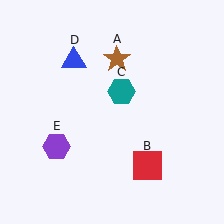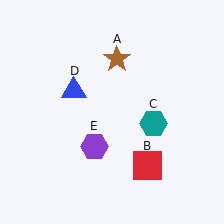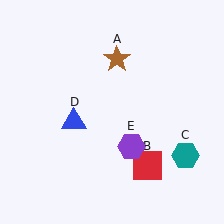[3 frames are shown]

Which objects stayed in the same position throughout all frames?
Brown star (object A) and red square (object B) remained stationary.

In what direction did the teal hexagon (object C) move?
The teal hexagon (object C) moved down and to the right.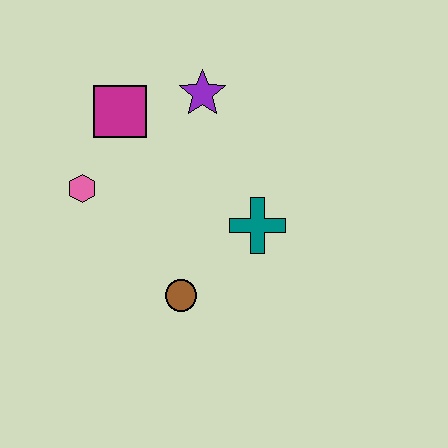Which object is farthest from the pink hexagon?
The teal cross is farthest from the pink hexagon.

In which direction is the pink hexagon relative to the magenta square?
The pink hexagon is below the magenta square.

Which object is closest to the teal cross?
The brown circle is closest to the teal cross.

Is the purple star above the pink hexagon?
Yes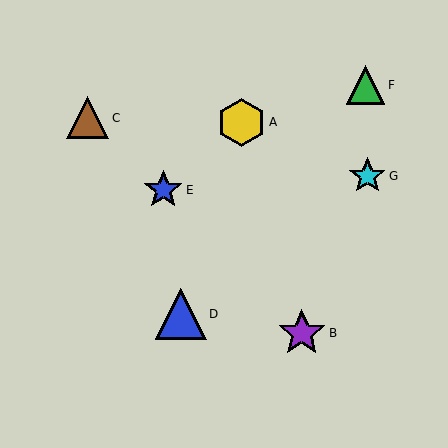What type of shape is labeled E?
Shape E is a blue star.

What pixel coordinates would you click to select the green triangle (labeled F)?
Click at (366, 85) to select the green triangle F.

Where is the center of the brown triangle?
The center of the brown triangle is at (88, 118).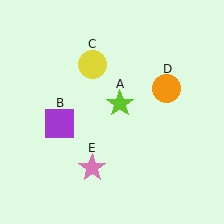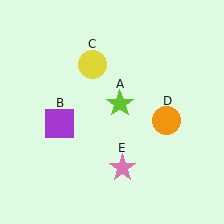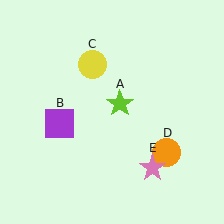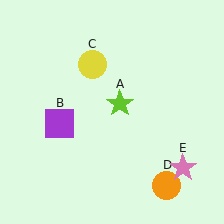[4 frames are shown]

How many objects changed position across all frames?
2 objects changed position: orange circle (object D), pink star (object E).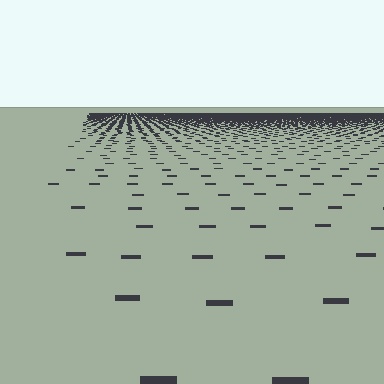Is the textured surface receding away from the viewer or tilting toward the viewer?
The surface is receding away from the viewer. Texture elements get smaller and denser toward the top.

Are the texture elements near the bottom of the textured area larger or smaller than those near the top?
Larger. Near the bottom, elements are closer to the viewer and appear at a bigger on-screen size.